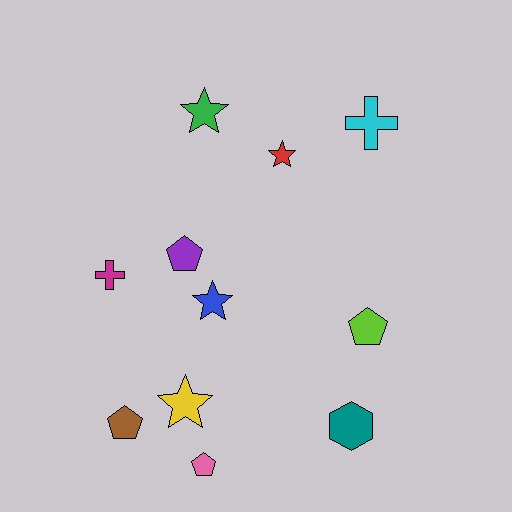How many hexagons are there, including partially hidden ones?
There is 1 hexagon.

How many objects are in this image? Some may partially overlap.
There are 11 objects.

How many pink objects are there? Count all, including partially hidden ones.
There is 1 pink object.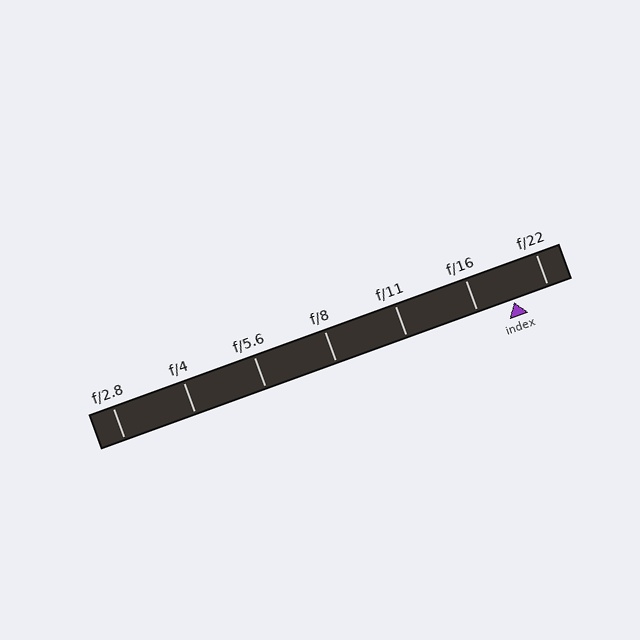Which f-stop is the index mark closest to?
The index mark is closest to f/22.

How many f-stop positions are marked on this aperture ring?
There are 7 f-stop positions marked.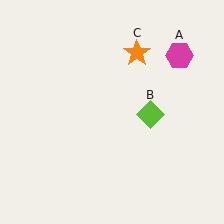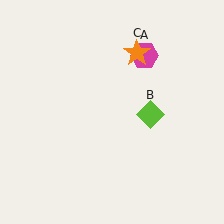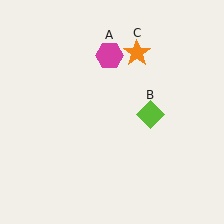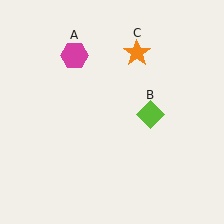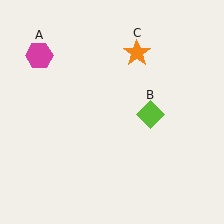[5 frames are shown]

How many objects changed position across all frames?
1 object changed position: magenta hexagon (object A).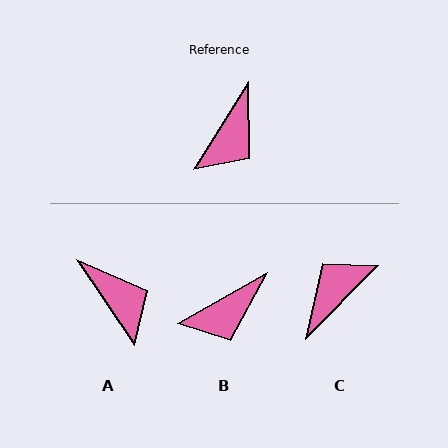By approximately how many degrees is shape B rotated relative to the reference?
Approximately 29 degrees clockwise.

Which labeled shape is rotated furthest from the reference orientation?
C, about 167 degrees away.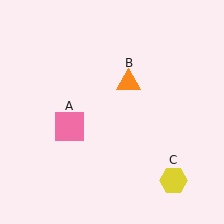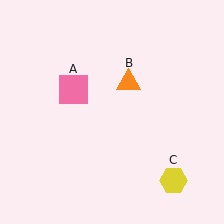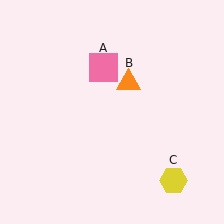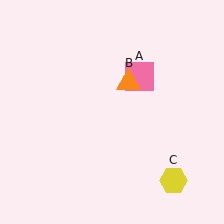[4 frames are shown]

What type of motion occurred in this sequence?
The pink square (object A) rotated clockwise around the center of the scene.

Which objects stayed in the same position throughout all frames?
Orange triangle (object B) and yellow hexagon (object C) remained stationary.